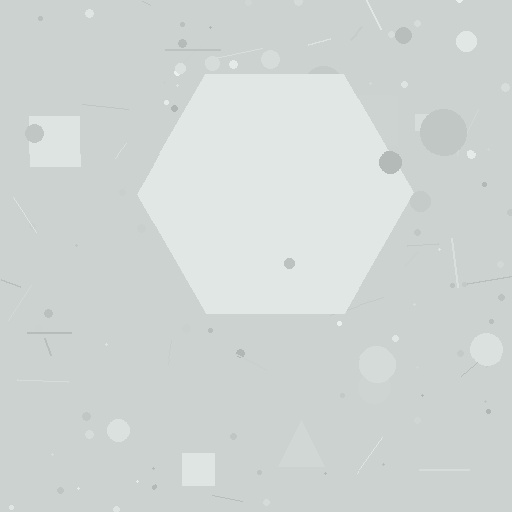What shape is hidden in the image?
A hexagon is hidden in the image.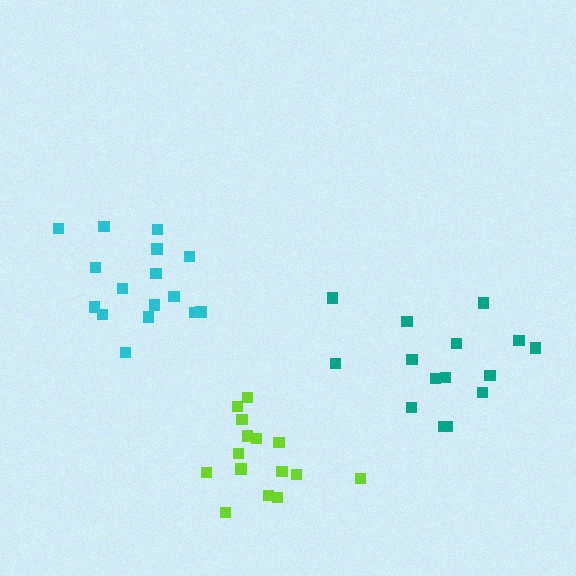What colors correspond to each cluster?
The clusters are colored: teal, cyan, lime.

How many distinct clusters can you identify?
There are 3 distinct clusters.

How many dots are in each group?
Group 1: 15 dots, Group 2: 16 dots, Group 3: 15 dots (46 total).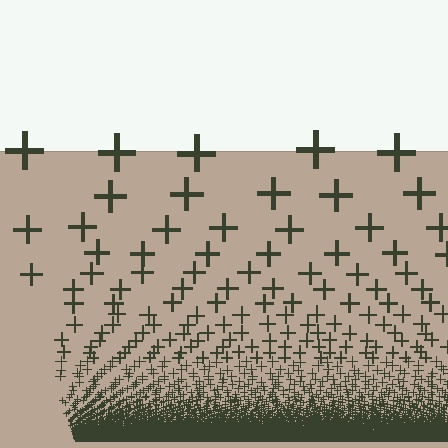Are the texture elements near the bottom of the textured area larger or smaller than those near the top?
Smaller. The gradient is inverted — elements near the bottom are smaller and denser.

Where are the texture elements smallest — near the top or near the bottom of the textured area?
Near the bottom.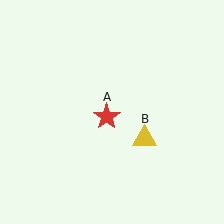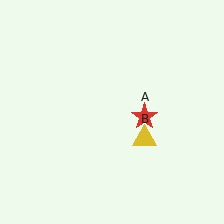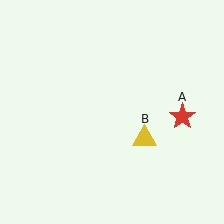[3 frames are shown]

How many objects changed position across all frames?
1 object changed position: red star (object A).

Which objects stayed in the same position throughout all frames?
Yellow triangle (object B) remained stationary.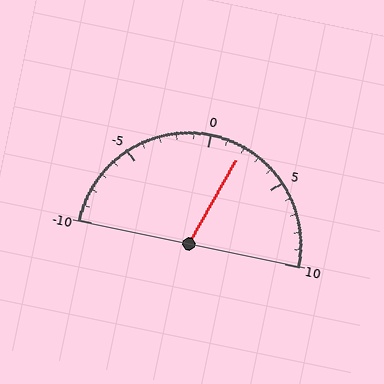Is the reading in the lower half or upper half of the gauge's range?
The reading is in the upper half of the range (-10 to 10).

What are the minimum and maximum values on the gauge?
The gauge ranges from -10 to 10.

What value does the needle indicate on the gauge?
The needle indicates approximately 2.